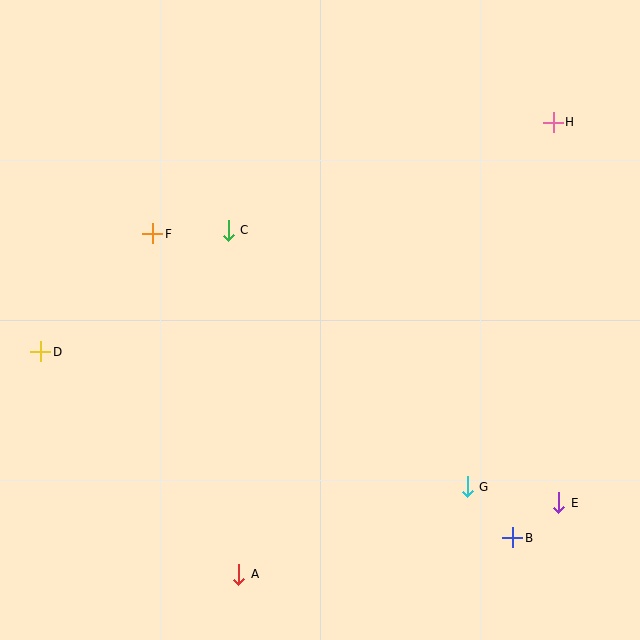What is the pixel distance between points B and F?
The distance between B and F is 471 pixels.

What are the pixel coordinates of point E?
Point E is at (559, 503).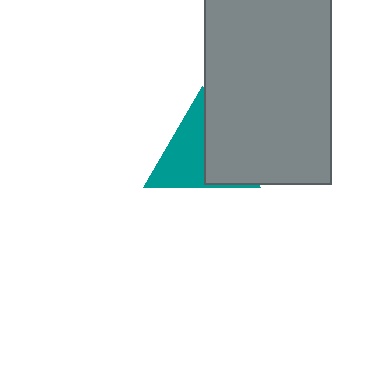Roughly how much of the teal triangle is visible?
About half of it is visible (roughly 54%).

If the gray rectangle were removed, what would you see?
You would see the complete teal triangle.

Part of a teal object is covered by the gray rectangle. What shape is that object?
It is a triangle.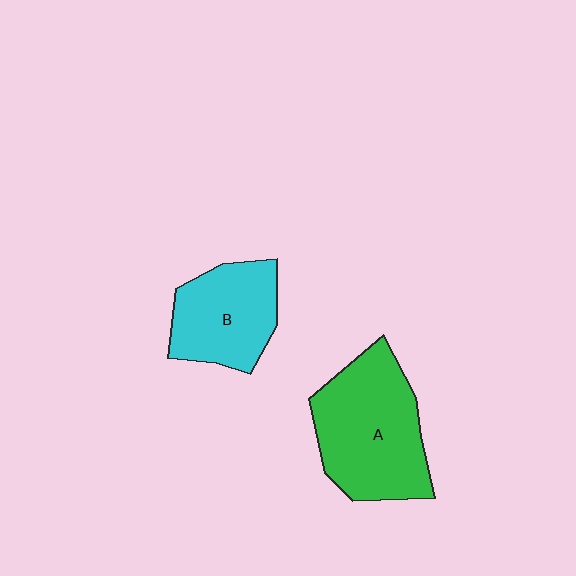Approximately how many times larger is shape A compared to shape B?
Approximately 1.4 times.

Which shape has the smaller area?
Shape B (cyan).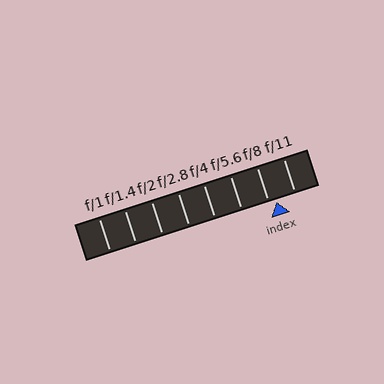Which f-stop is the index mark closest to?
The index mark is closest to f/8.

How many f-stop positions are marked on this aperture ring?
There are 8 f-stop positions marked.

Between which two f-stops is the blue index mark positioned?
The index mark is between f/8 and f/11.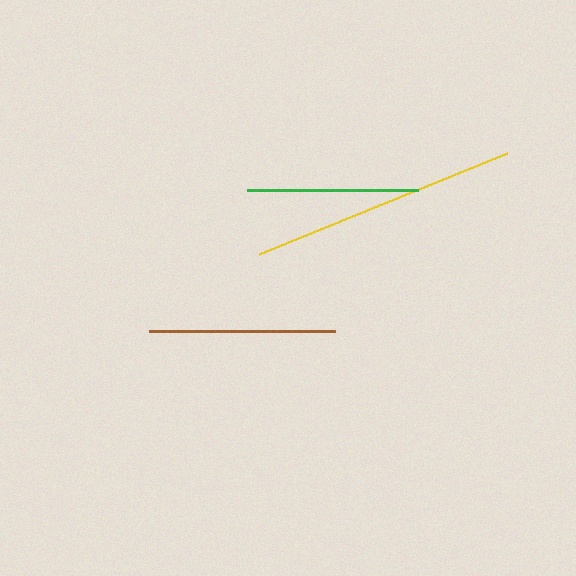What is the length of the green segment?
The green segment is approximately 171 pixels long.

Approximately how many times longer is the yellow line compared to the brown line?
The yellow line is approximately 1.4 times the length of the brown line.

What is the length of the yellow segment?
The yellow segment is approximately 267 pixels long.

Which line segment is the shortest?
The green line is the shortest at approximately 171 pixels.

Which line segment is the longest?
The yellow line is the longest at approximately 267 pixels.